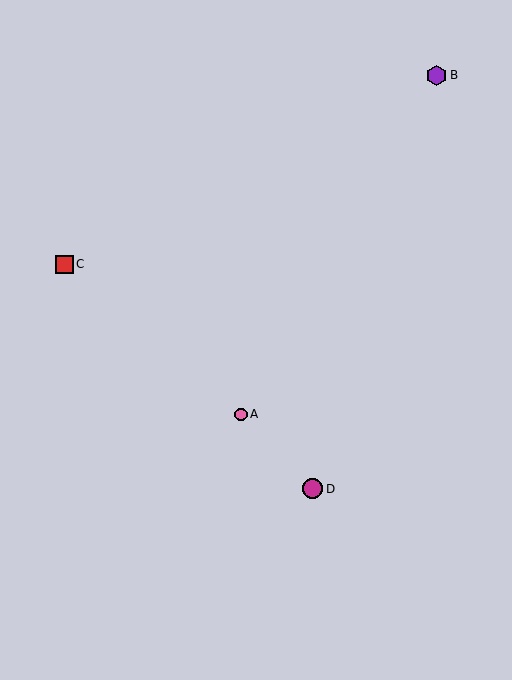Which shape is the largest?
The purple hexagon (labeled B) is the largest.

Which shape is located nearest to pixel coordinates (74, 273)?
The red square (labeled C) at (64, 264) is nearest to that location.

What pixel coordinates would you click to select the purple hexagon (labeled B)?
Click at (436, 75) to select the purple hexagon B.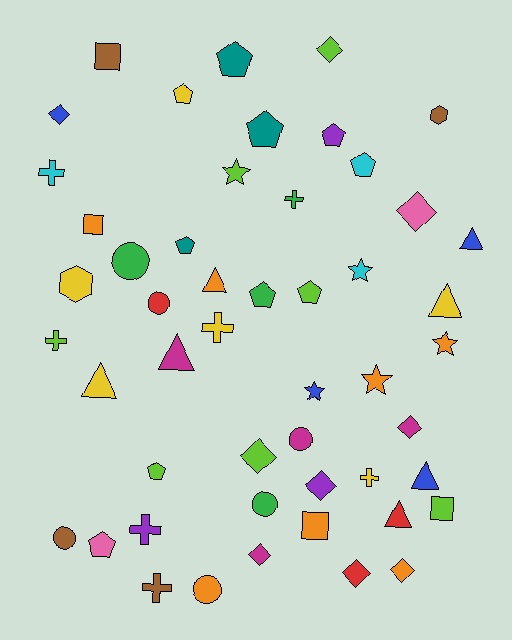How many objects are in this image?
There are 50 objects.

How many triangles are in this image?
There are 7 triangles.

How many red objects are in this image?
There are 3 red objects.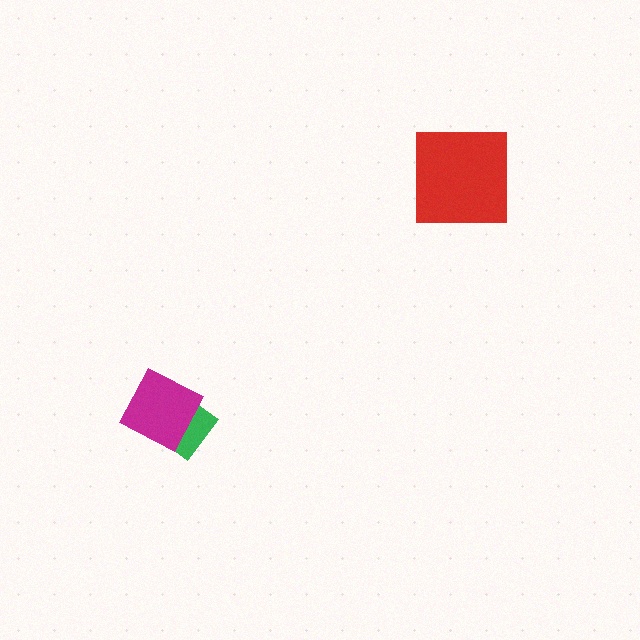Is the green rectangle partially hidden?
Yes, it is partially covered by another shape.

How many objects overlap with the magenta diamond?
1 object overlaps with the magenta diamond.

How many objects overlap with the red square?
0 objects overlap with the red square.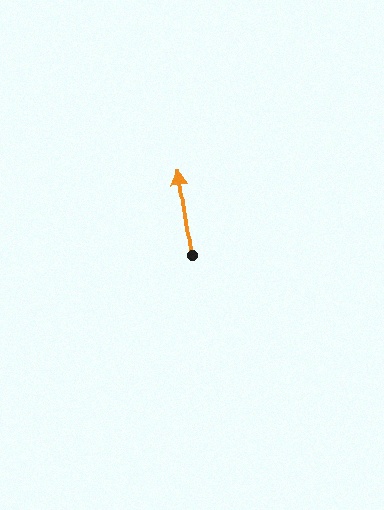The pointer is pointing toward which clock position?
Roughly 12 o'clock.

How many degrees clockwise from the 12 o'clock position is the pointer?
Approximately 351 degrees.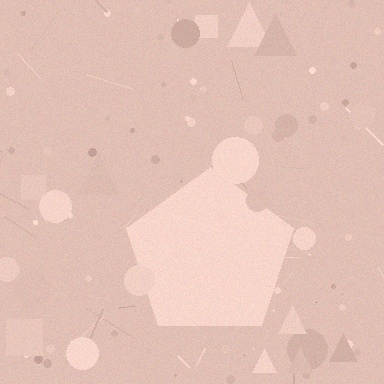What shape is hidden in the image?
A pentagon is hidden in the image.